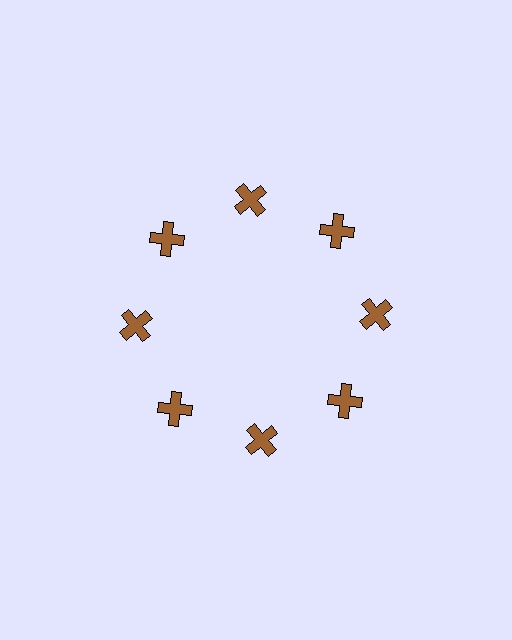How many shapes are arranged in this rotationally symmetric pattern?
There are 8 shapes, arranged in 8 groups of 1.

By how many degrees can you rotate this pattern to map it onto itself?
The pattern maps onto itself every 45 degrees of rotation.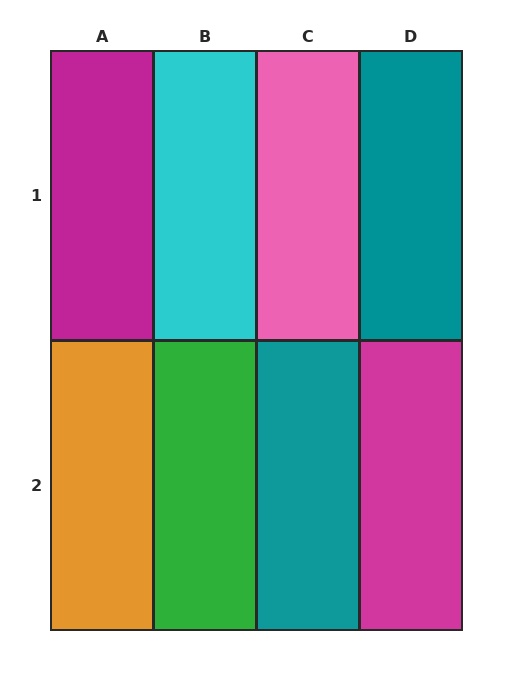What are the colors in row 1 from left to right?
Magenta, cyan, pink, teal.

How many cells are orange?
1 cell is orange.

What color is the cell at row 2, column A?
Orange.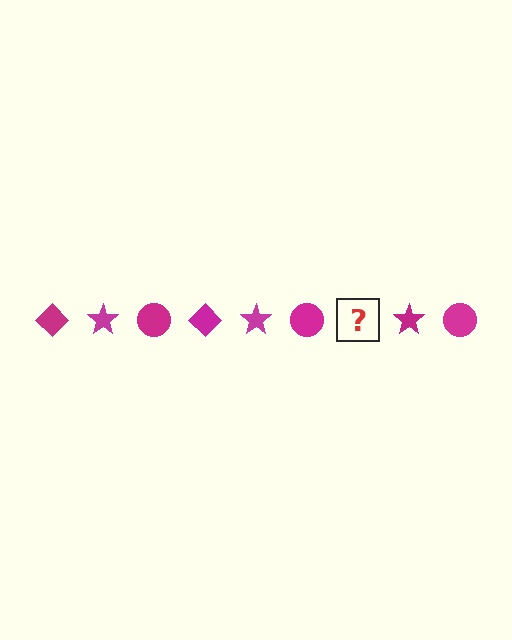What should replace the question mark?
The question mark should be replaced with a magenta diamond.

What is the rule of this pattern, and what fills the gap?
The rule is that the pattern cycles through diamond, star, circle shapes in magenta. The gap should be filled with a magenta diamond.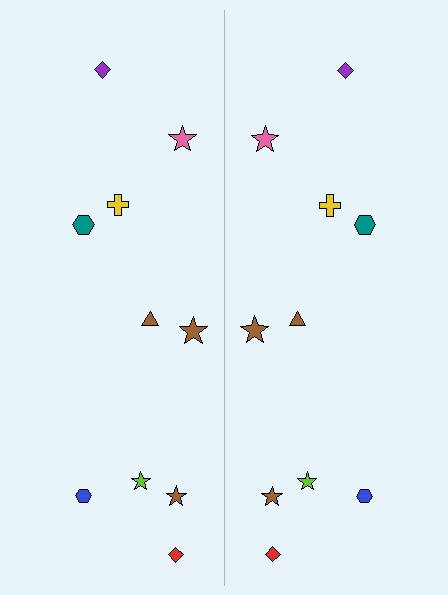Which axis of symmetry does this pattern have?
The pattern has a vertical axis of symmetry running through the center of the image.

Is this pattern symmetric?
Yes, this pattern has bilateral (reflection) symmetry.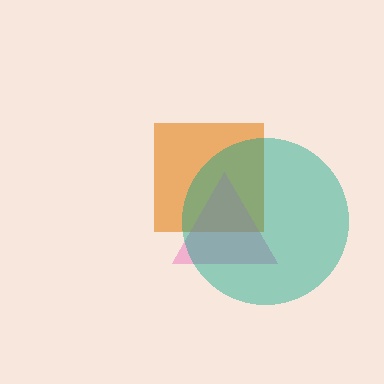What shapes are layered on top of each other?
The layered shapes are: an orange square, a pink triangle, a teal circle.